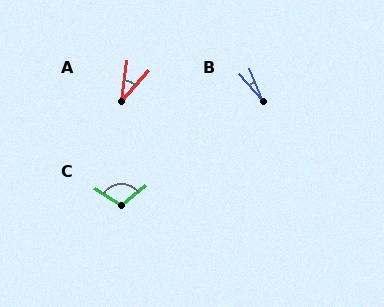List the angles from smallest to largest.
B (19°), A (34°), C (107°).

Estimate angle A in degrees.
Approximately 34 degrees.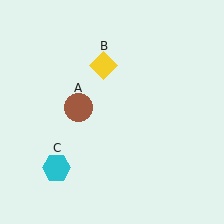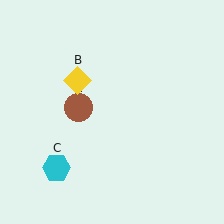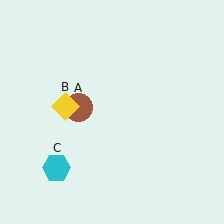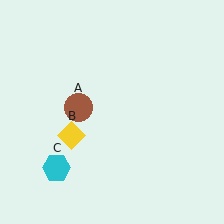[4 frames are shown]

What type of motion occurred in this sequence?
The yellow diamond (object B) rotated counterclockwise around the center of the scene.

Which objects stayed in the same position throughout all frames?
Brown circle (object A) and cyan hexagon (object C) remained stationary.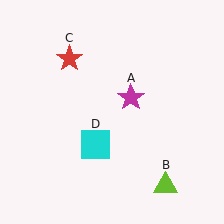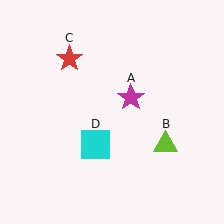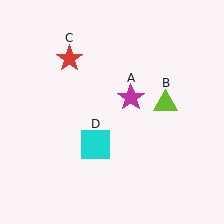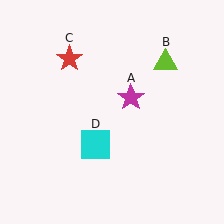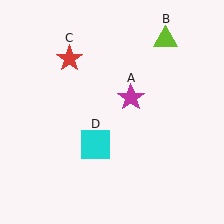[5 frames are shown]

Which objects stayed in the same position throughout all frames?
Magenta star (object A) and red star (object C) and cyan square (object D) remained stationary.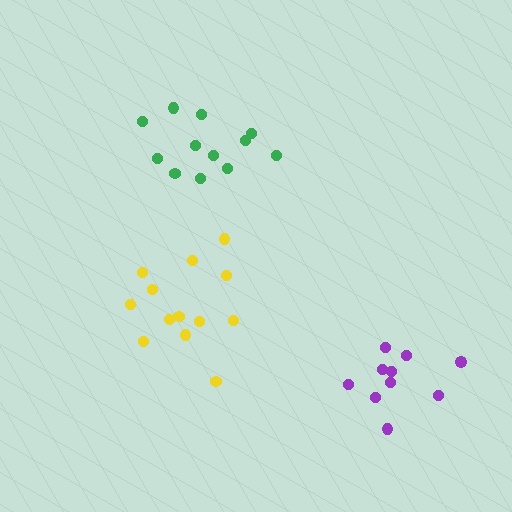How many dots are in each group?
Group 1: 12 dots, Group 2: 10 dots, Group 3: 13 dots (35 total).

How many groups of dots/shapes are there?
There are 3 groups.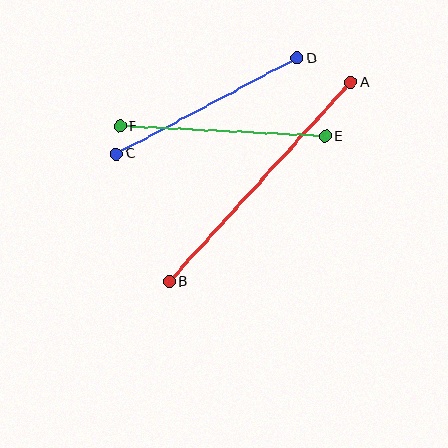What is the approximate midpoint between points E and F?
The midpoint is at approximately (223, 131) pixels.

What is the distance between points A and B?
The distance is approximately 269 pixels.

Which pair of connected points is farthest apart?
Points A and B are farthest apart.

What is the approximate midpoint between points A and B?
The midpoint is at approximately (260, 182) pixels.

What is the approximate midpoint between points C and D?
The midpoint is at approximately (207, 106) pixels.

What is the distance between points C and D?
The distance is approximately 205 pixels.